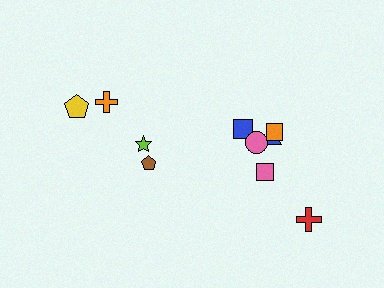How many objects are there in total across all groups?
There are 10 objects.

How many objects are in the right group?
There are 6 objects.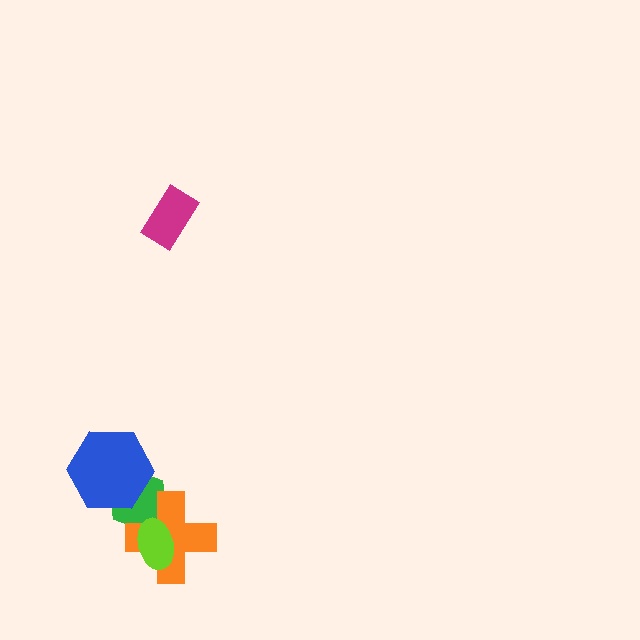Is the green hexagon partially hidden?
Yes, it is partially covered by another shape.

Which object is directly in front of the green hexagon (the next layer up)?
The orange cross is directly in front of the green hexagon.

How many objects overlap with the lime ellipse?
2 objects overlap with the lime ellipse.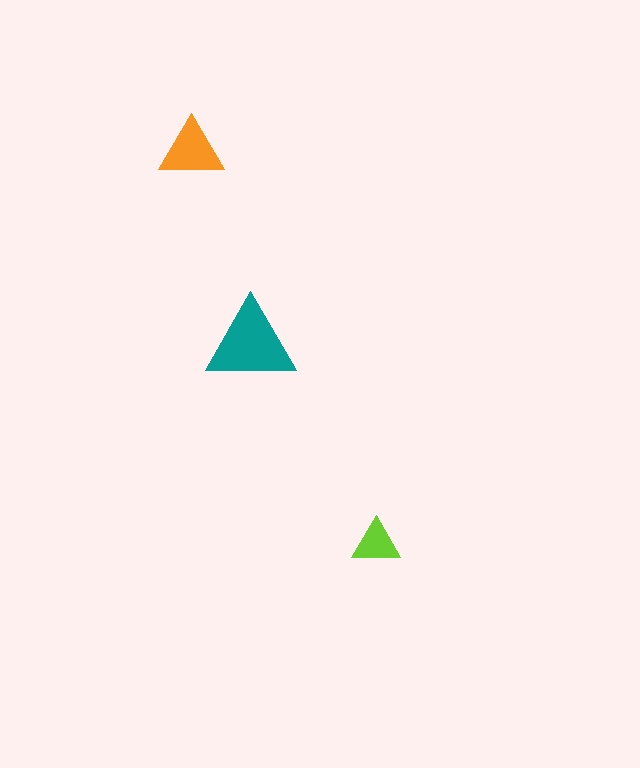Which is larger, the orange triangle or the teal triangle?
The teal one.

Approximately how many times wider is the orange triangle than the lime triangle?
About 1.5 times wider.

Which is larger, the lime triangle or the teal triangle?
The teal one.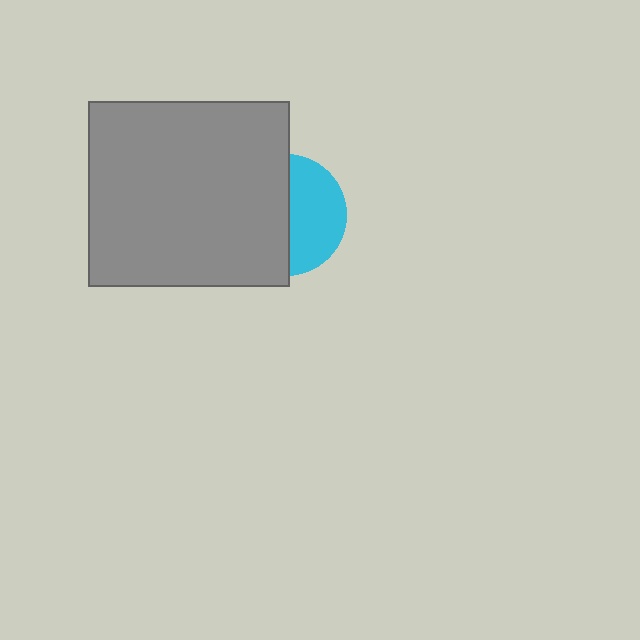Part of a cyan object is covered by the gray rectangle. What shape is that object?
It is a circle.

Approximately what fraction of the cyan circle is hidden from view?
Roughly 54% of the cyan circle is hidden behind the gray rectangle.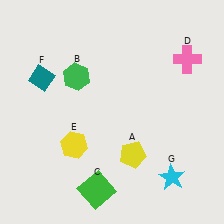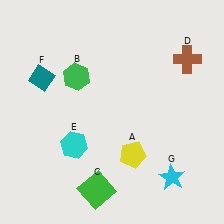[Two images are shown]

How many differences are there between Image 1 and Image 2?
There are 2 differences between the two images.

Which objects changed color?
D changed from pink to brown. E changed from yellow to cyan.